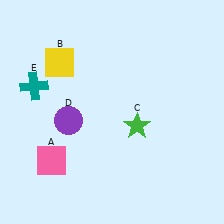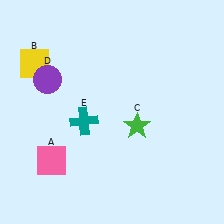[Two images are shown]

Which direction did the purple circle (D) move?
The purple circle (D) moved up.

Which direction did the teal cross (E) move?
The teal cross (E) moved right.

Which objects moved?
The objects that moved are: the yellow square (B), the purple circle (D), the teal cross (E).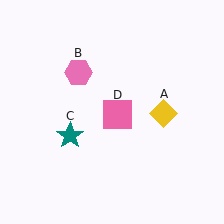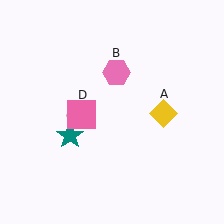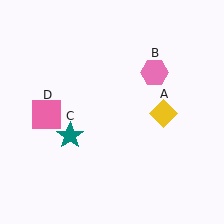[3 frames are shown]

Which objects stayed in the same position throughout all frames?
Yellow diamond (object A) and teal star (object C) remained stationary.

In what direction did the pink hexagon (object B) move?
The pink hexagon (object B) moved right.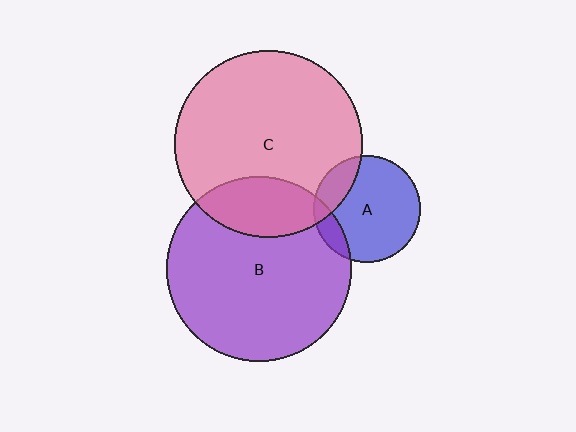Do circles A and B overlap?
Yes.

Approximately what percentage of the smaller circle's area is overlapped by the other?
Approximately 10%.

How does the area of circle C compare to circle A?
Approximately 3.1 times.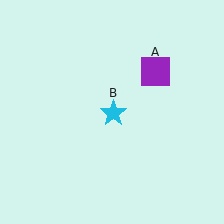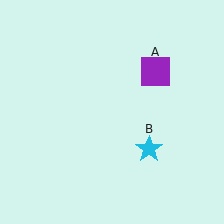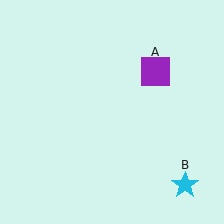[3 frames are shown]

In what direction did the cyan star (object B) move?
The cyan star (object B) moved down and to the right.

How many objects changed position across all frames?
1 object changed position: cyan star (object B).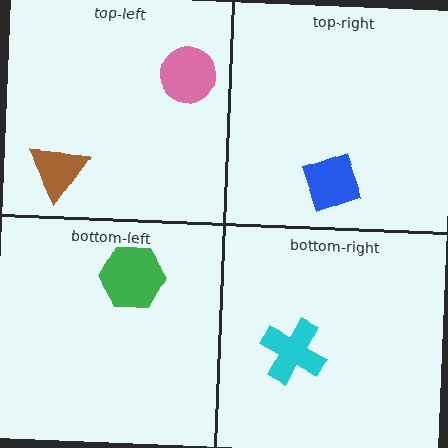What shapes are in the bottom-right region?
The cyan cross.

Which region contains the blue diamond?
The top-right region.